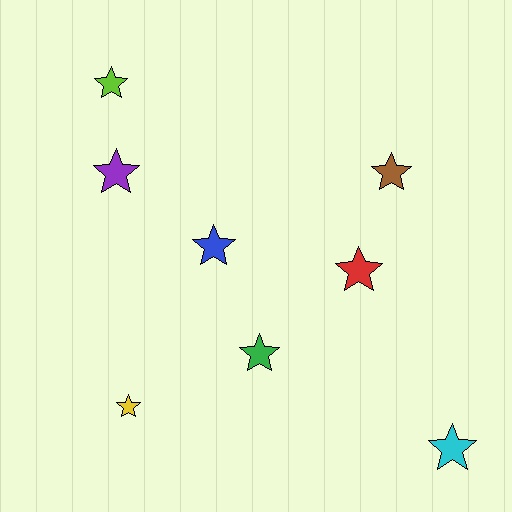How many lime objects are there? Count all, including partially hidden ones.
There is 1 lime object.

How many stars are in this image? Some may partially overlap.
There are 8 stars.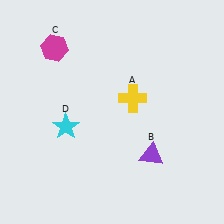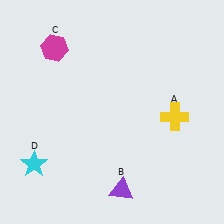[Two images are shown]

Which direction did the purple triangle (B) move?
The purple triangle (B) moved down.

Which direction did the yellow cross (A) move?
The yellow cross (A) moved right.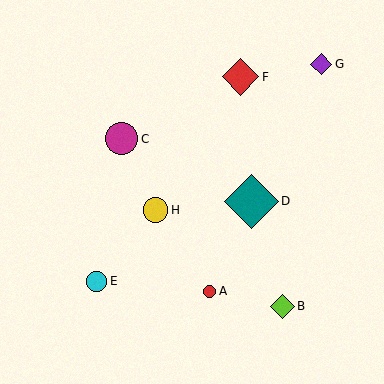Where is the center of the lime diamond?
The center of the lime diamond is at (282, 306).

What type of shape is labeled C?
Shape C is a magenta circle.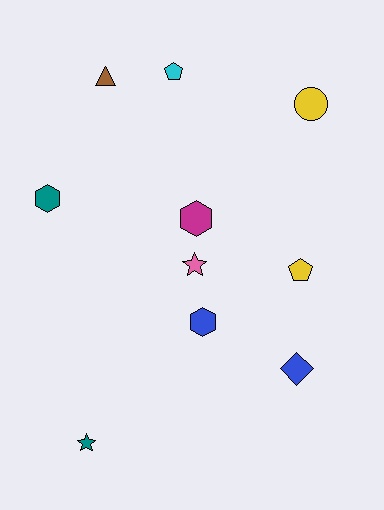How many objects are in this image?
There are 10 objects.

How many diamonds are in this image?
There is 1 diamond.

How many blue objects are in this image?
There are 2 blue objects.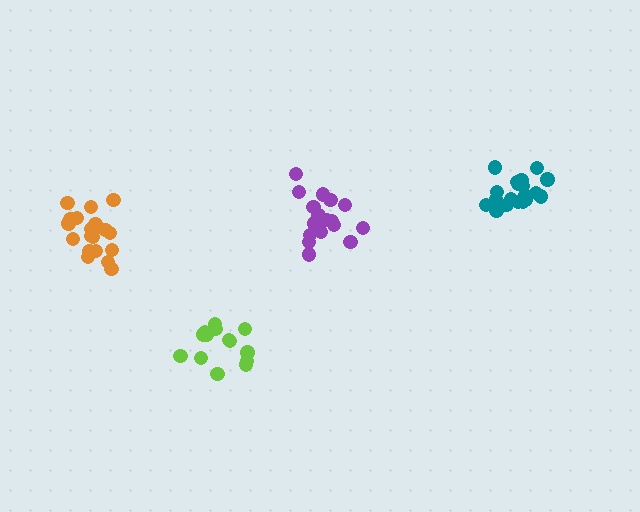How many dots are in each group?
Group 1: 18 dots, Group 2: 14 dots, Group 3: 19 dots, Group 4: 20 dots (71 total).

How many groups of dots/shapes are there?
There are 4 groups.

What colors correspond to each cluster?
The clusters are colored: purple, lime, teal, orange.